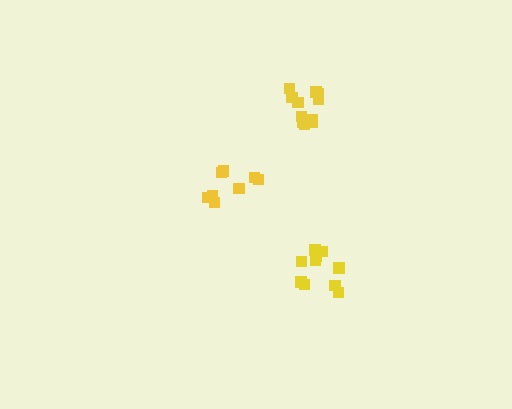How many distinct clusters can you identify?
There are 3 distinct clusters.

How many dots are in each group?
Group 1: 11 dots, Group 2: 8 dots, Group 3: 10 dots (29 total).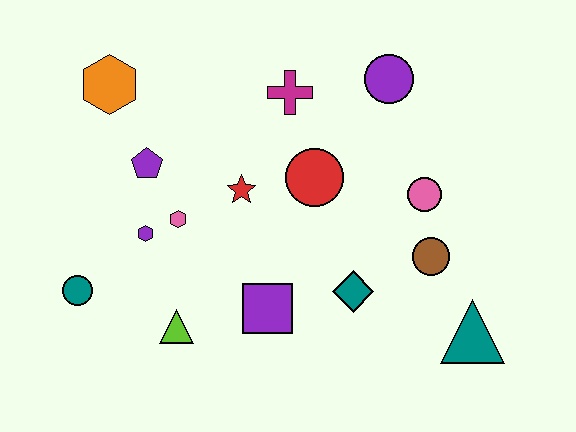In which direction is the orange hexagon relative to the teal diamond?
The orange hexagon is to the left of the teal diamond.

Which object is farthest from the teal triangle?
The orange hexagon is farthest from the teal triangle.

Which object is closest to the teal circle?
The purple hexagon is closest to the teal circle.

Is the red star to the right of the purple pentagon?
Yes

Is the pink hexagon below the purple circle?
Yes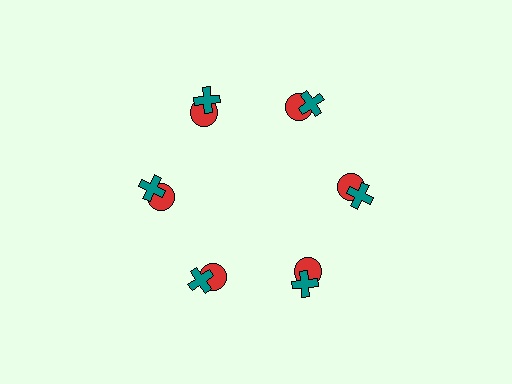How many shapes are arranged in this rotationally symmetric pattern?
There are 12 shapes, arranged in 6 groups of 2.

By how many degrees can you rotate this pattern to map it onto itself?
The pattern maps onto itself every 60 degrees of rotation.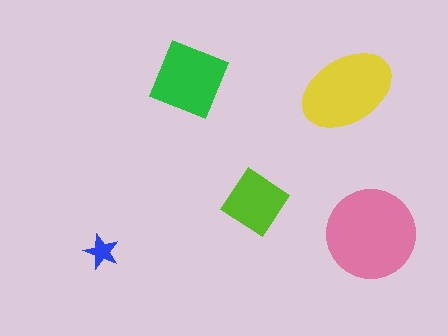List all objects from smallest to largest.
The blue star, the lime diamond, the green diamond, the yellow ellipse, the pink circle.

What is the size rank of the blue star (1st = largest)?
5th.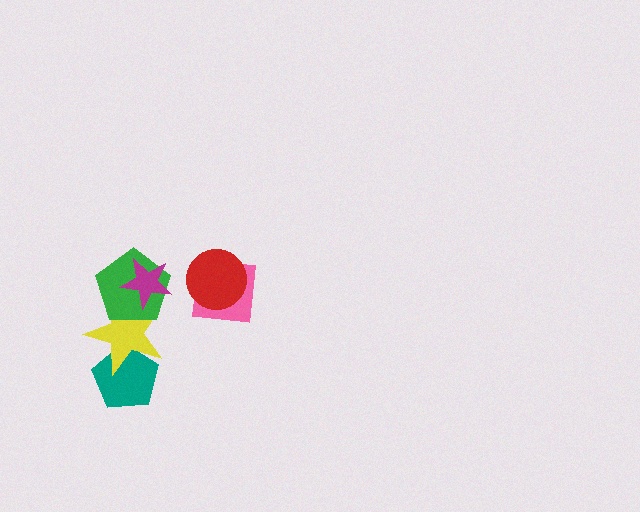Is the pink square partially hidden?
Yes, it is partially covered by another shape.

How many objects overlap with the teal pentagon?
1 object overlaps with the teal pentagon.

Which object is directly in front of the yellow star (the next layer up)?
The green pentagon is directly in front of the yellow star.